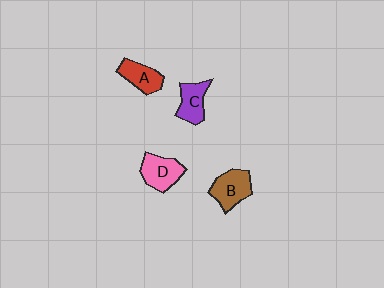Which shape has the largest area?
Shape B (brown).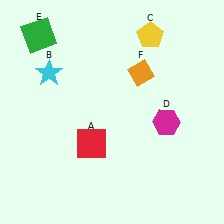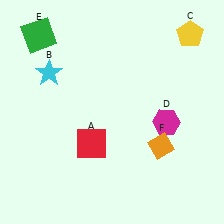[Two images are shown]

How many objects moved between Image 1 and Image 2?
2 objects moved between the two images.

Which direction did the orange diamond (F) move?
The orange diamond (F) moved down.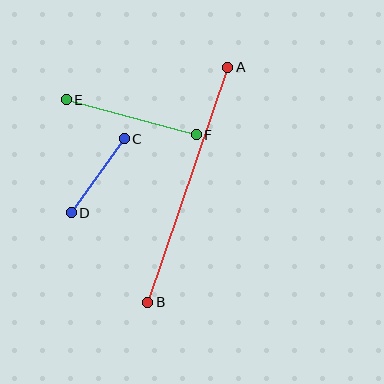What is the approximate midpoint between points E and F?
The midpoint is at approximately (131, 117) pixels.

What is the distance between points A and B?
The distance is approximately 248 pixels.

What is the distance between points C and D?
The distance is approximately 91 pixels.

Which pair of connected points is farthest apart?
Points A and B are farthest apart.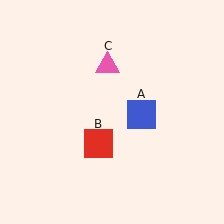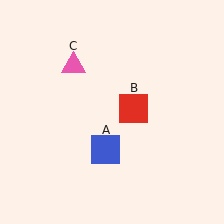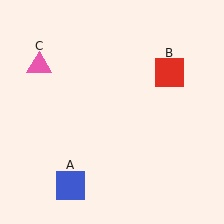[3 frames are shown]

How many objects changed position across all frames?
3 objects changed position: blue square (object A), red square (object B), pink triangle (object C).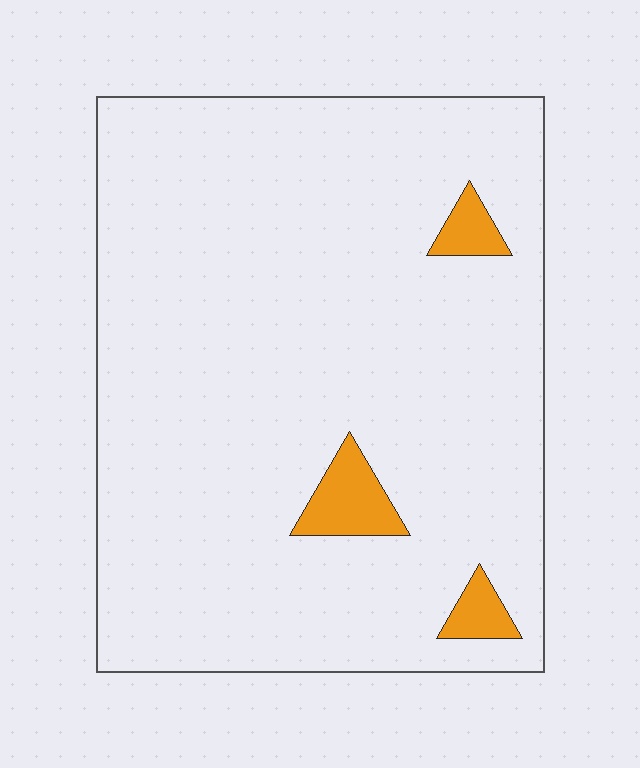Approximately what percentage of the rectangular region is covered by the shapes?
Approximately 5%.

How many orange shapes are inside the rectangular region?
3.